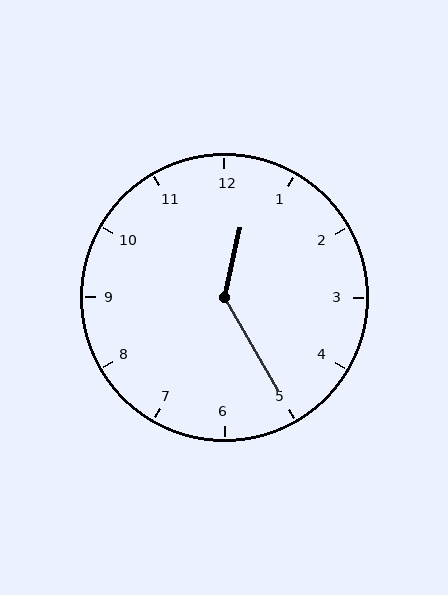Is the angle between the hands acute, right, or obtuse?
It is obtuse.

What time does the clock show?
12:25.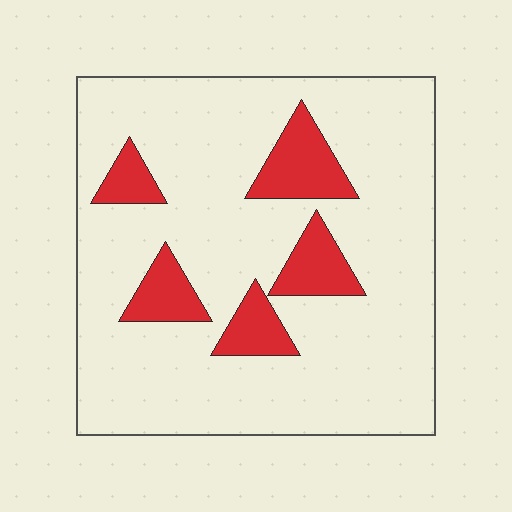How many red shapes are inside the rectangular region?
5.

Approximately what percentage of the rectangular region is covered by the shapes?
Approximately 15%.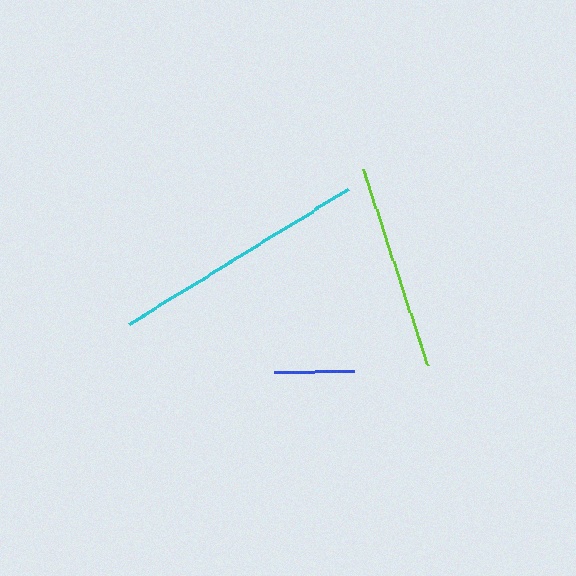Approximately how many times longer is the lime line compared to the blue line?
The lime line is approximately 2.6 times the length of the blue line.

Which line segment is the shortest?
The blue line is the shortest at approximately 80 pixels.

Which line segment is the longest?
The cyan line is the longest at approximately 258 pixels.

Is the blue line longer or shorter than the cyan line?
The cyan line is longer than the blue line.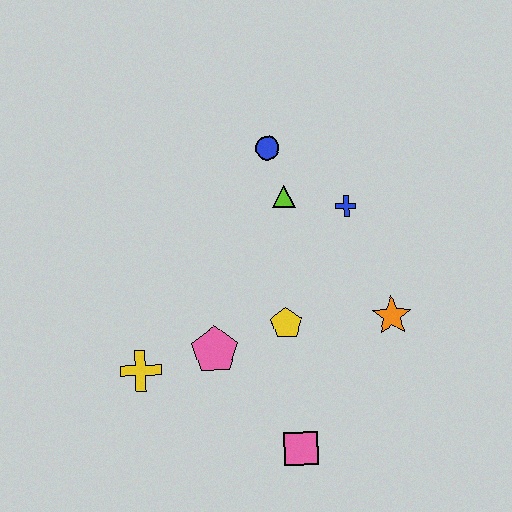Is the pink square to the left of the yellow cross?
No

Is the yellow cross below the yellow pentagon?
Yes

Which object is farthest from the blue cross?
The yellow cross is farthest from the blue cross.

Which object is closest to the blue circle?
The lime triangle is closest to the blue circle.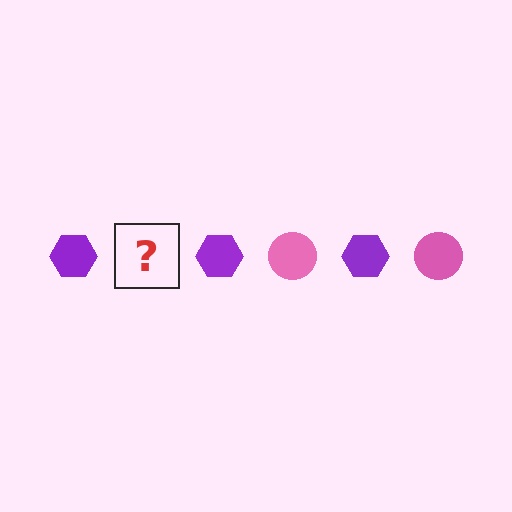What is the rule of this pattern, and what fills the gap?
The rule is that the pattern alternates between purple hexagon and pink circle. The gap should be filled with a pink circle.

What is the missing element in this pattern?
The missing element is a pink circle.